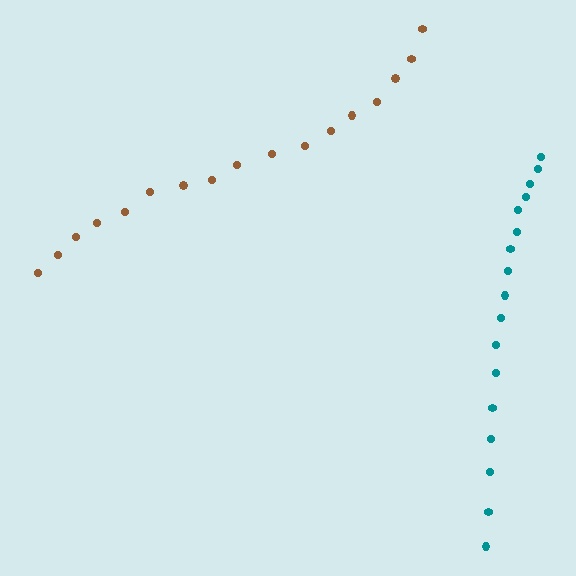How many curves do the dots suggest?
There are 2 distinct paths.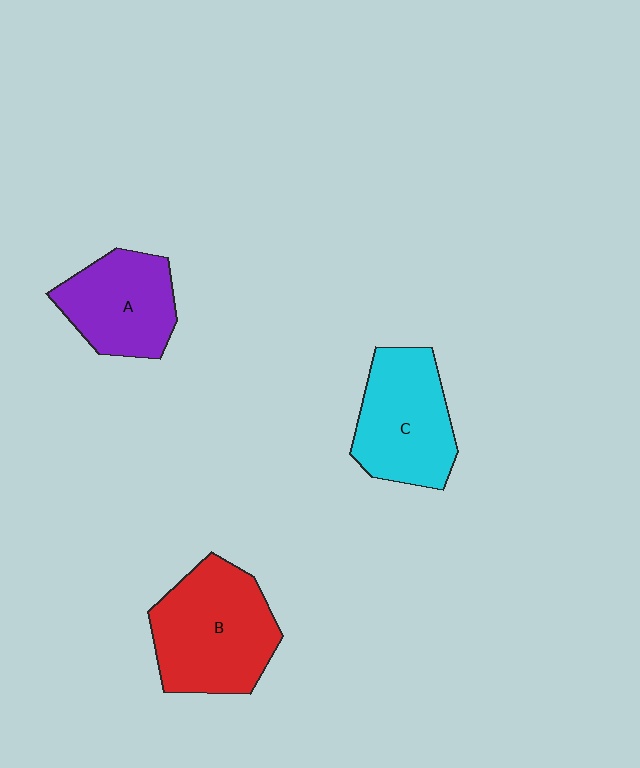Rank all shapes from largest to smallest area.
From largest to smallest: B (red), C (cyan), A (purple).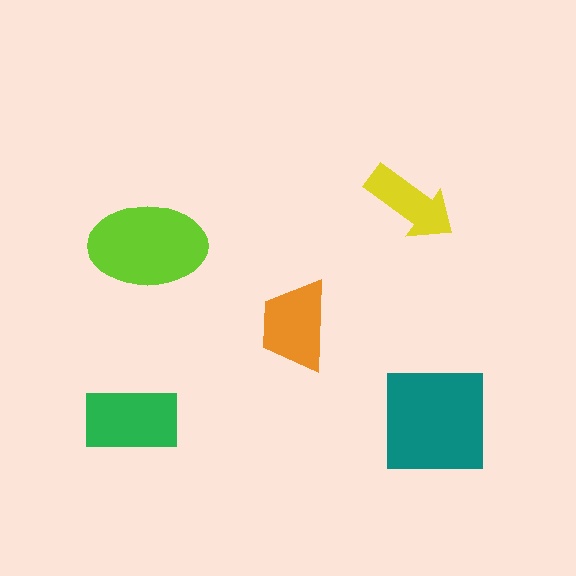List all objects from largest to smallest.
The teal square, the lime ellipse, the green rectangle, the orange trapezoid, the yellow arrow.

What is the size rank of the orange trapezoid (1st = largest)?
4th.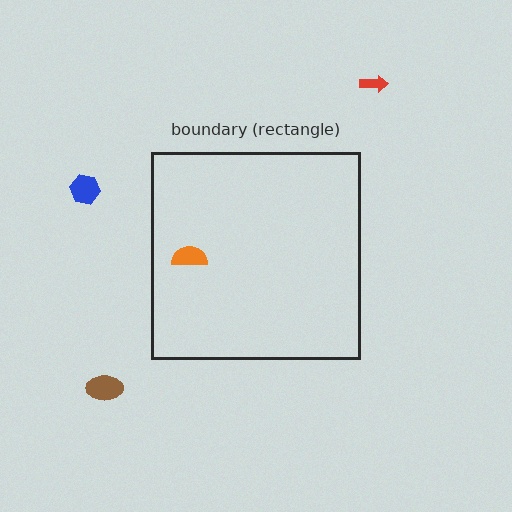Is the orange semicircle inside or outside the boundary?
Inside.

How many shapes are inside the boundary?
1 inside, 3 outside.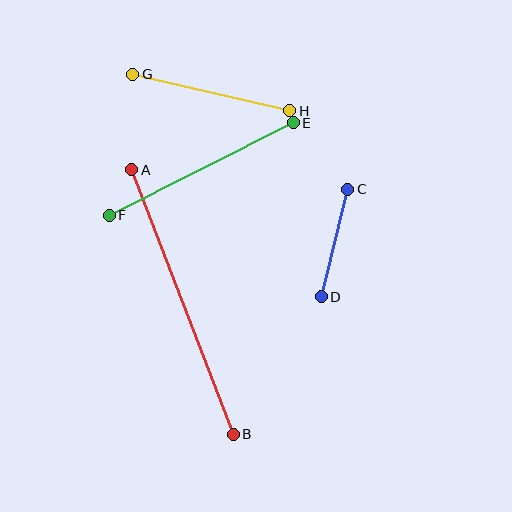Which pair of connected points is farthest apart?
Points A and B are farthest apart.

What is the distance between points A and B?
The distance is approximately 283 pixels.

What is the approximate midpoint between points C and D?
The midpoint is at approximately (334, 243) pixels.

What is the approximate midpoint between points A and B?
The midpoint is at approximately (182, 302) pixels.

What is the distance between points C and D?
The distance is approximately 111 pixels.